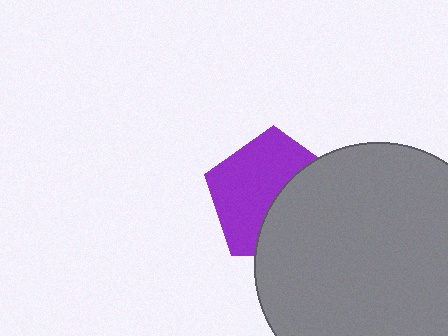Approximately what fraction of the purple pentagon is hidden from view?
Roughly 43% of the purple pentagon is hidden behind the gray circle.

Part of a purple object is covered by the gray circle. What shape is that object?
It is a pentagon.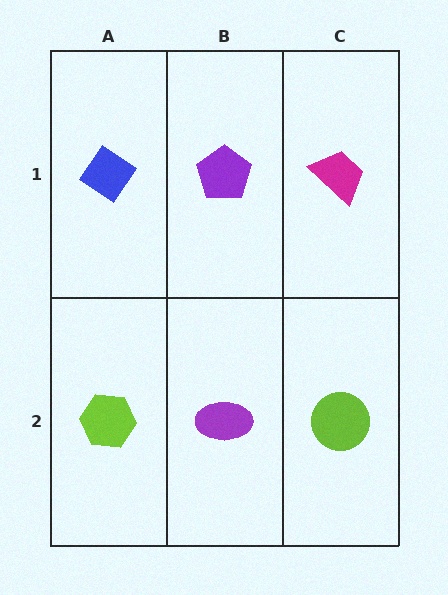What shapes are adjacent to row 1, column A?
A lime hexagon (row 2, column A), a purple pentagon (row 1, column B).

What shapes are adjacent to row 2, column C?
A magenta trapezoid (row 1, column C), a purple ellipse (row 2, column B).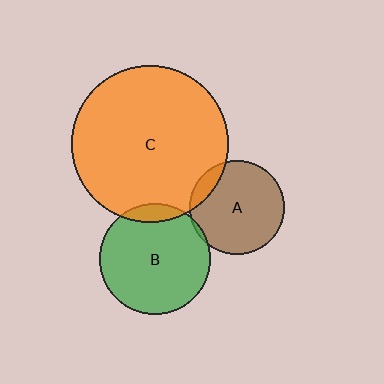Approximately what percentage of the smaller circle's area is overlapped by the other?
Approximately 5%.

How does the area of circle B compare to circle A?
Approximately 1.4 times.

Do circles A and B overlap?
Yes.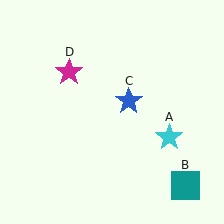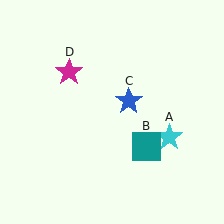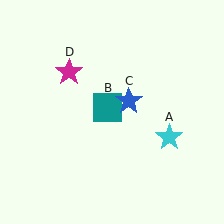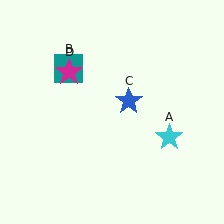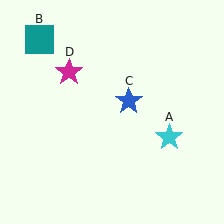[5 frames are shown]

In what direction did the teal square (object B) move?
The teal square (object B) moved up and to the left.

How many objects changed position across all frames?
1 object changed position: teal square (object B).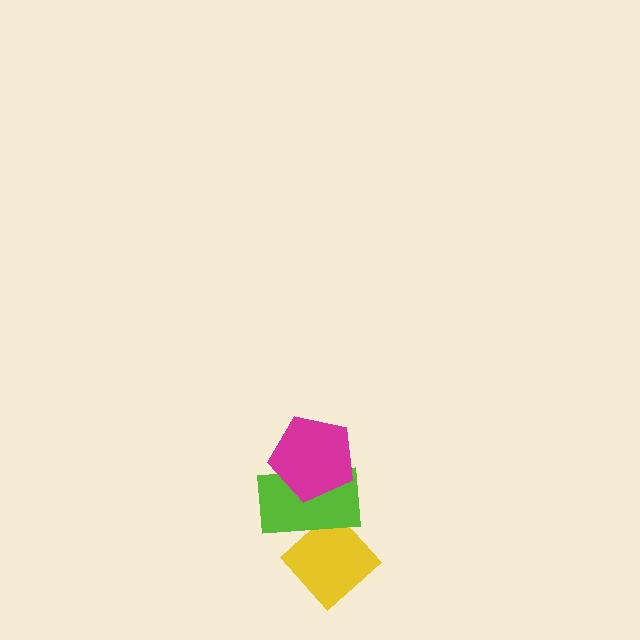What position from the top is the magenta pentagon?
The magenta pentagon is 1st from the top.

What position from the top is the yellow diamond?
The yellow diamond is 3rd from the top.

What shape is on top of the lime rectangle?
The magenta pentagon is on top of the lime rectangle.